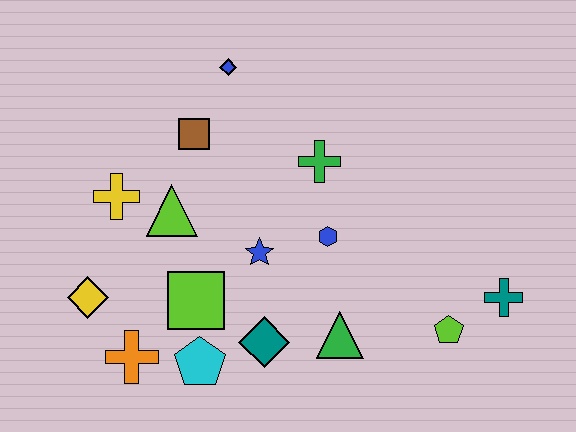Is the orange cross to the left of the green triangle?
Yes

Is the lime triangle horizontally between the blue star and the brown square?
No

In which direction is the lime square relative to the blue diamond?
The lime square is below the blue diamond.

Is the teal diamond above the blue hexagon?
No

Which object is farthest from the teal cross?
The yellow diamond is farthest from the teal cross.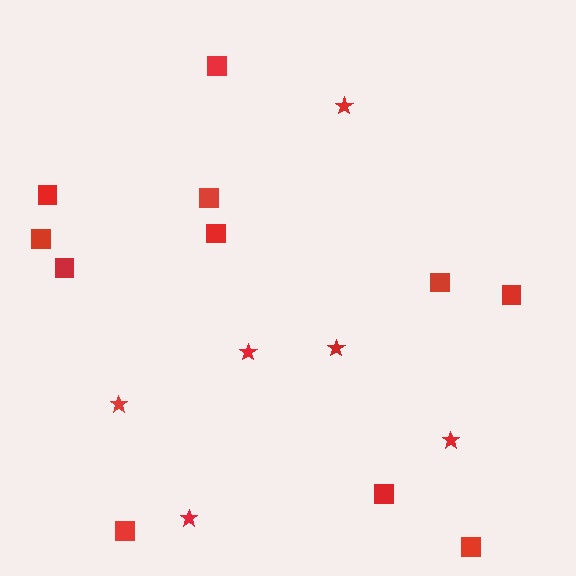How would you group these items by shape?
There are 2 groups: one group of stars (6) and one group of squares (11).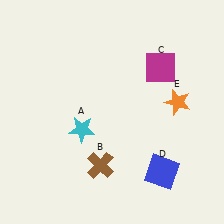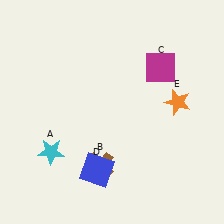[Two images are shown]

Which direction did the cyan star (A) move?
The cyan star (A) moved left.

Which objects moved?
The objects that moved are: the cyan star (A), the blue square (D).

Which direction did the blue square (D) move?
The blue square (D) moved left.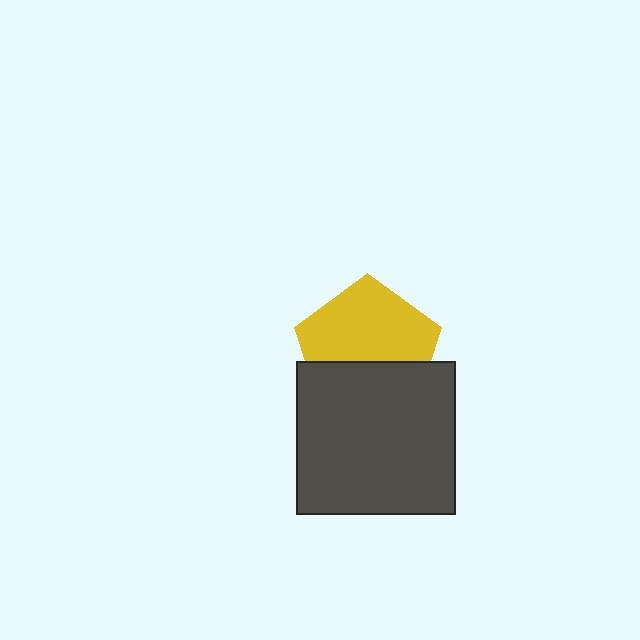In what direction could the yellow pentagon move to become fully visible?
The yellow pentagon could move up. That would shift it out from behind the dark gray rectangle entirely.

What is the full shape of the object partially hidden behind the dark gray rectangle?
The partially hidden object is a yellow pentagon.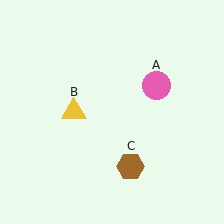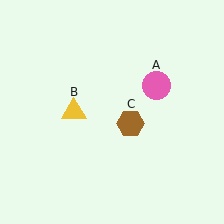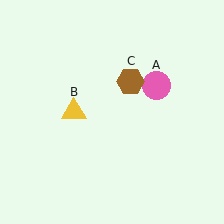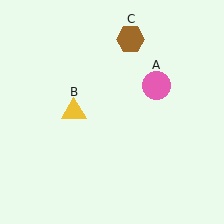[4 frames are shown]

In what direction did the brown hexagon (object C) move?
The brown hexagon (object C) moved up.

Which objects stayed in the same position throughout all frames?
Pink circle (object A) and yellow triangle (object B) remained stationary.